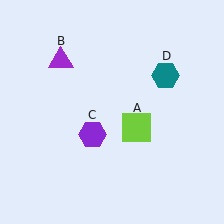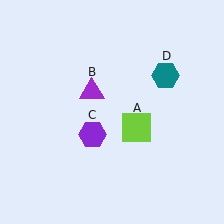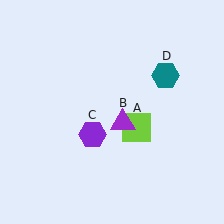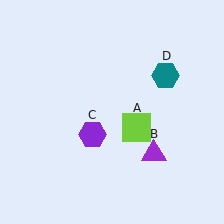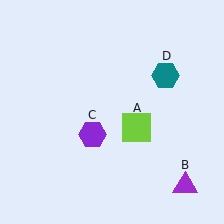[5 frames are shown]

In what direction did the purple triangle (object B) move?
The purple triangle (object B) moved down and to the right.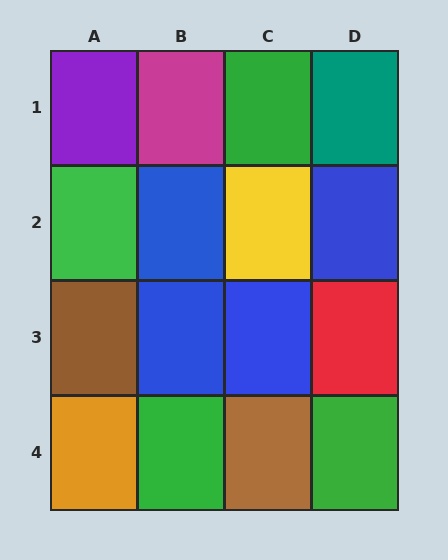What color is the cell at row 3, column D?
Red.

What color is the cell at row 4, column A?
Orange.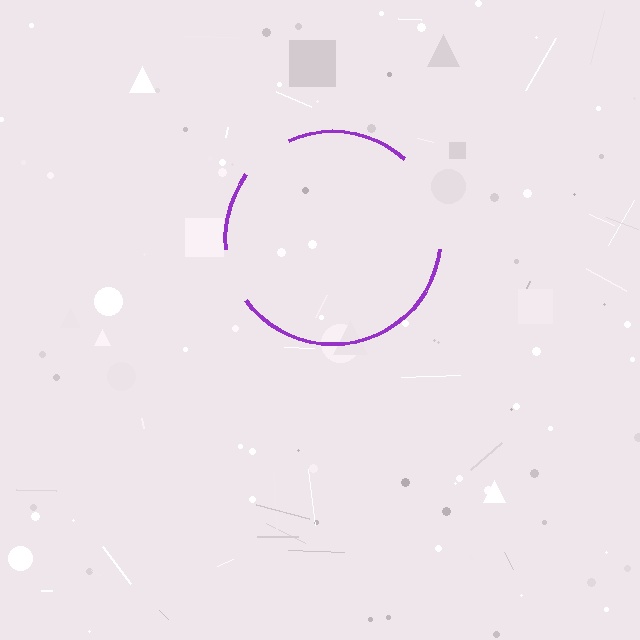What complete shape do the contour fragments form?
The contour fragments form a circle.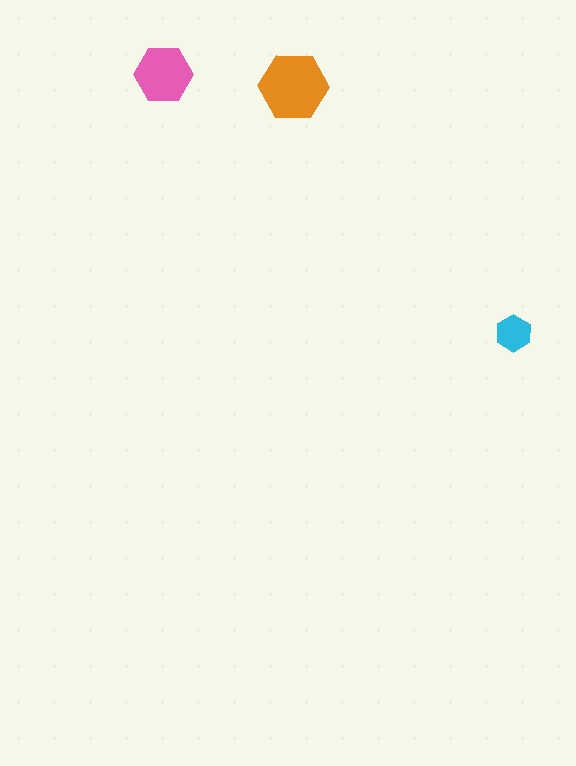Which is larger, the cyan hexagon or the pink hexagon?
The pink one.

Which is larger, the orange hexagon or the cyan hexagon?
The orange one.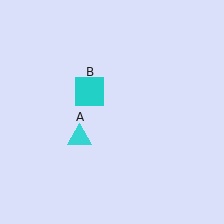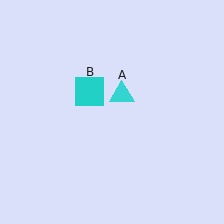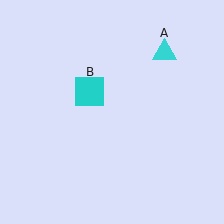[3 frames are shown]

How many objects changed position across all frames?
1 object changed position: cyan triangle (object A).